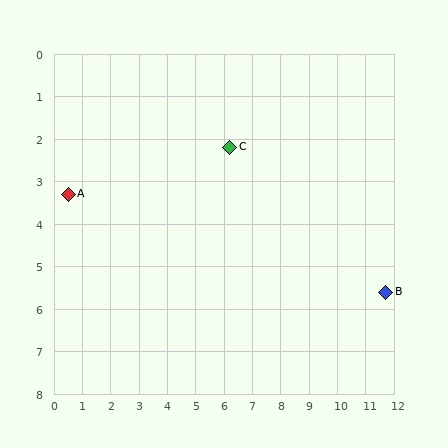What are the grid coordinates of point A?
Point A is at approximately (0.5, 3.3).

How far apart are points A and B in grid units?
Points A and B are about 11.4 grid units apart.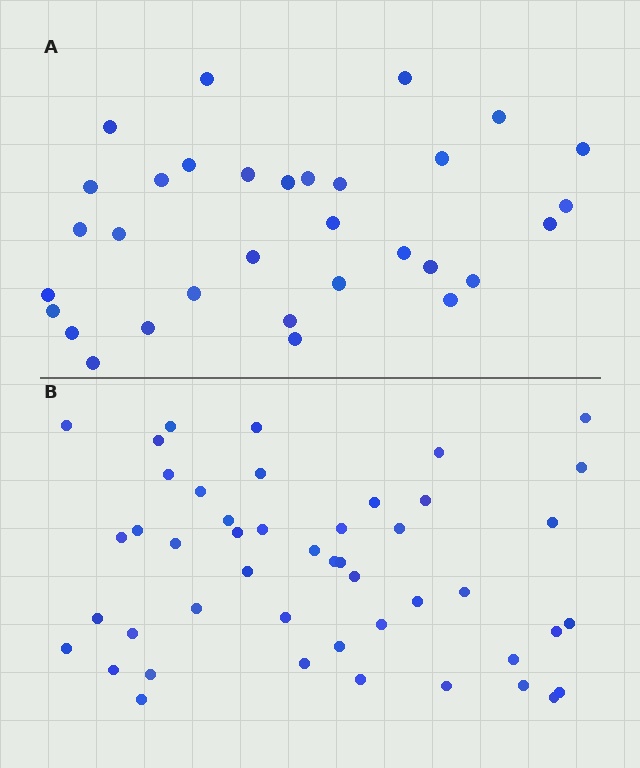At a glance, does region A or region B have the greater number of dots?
Region B (the bottom region) has more dots.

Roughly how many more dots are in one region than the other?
Region B has approximately 15 more dots than region A.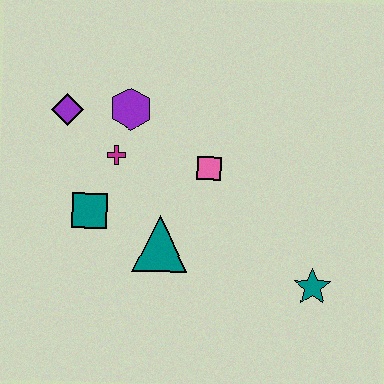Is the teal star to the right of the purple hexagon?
Yes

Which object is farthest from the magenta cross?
The teal star is farthest from the magenta cross.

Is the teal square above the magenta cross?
No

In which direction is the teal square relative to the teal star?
The teal square is to the left of the teal star.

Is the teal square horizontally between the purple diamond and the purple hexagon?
Yes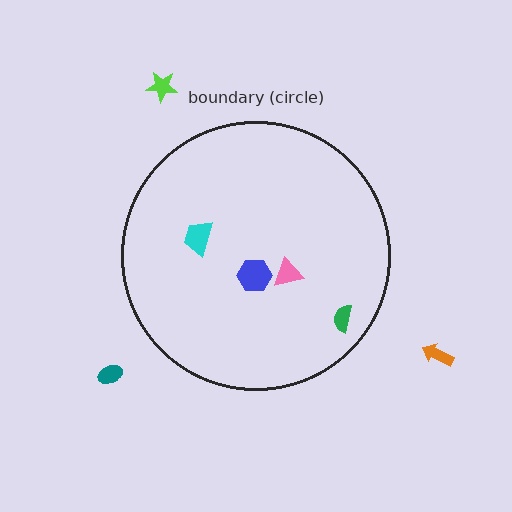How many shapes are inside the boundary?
4 inside, 3 outside.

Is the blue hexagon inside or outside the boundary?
Inside.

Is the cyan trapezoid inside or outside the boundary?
Inside.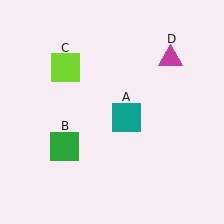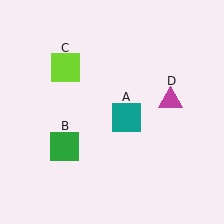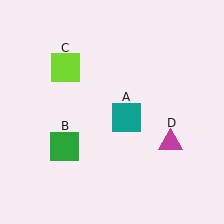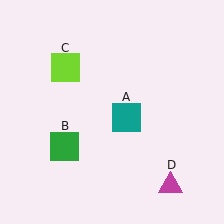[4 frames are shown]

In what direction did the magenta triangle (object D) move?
The magenta triangle (object D) moved down.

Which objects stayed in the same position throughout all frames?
Teal square (object A) and green square (object B) and lime square (object C) remained stationary.